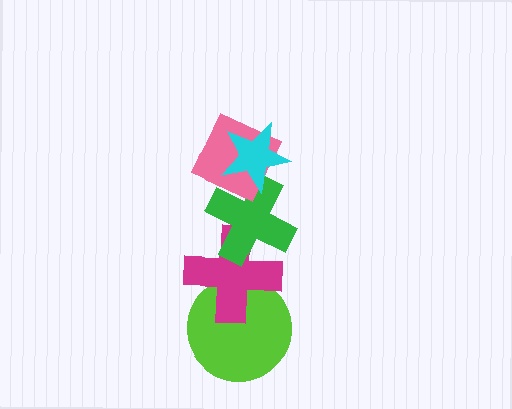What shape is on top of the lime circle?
The magenta cross is on top of the lime circle.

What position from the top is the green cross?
The green cross is 3rd from the top.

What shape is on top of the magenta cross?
The green cross is on top of the magenta cross.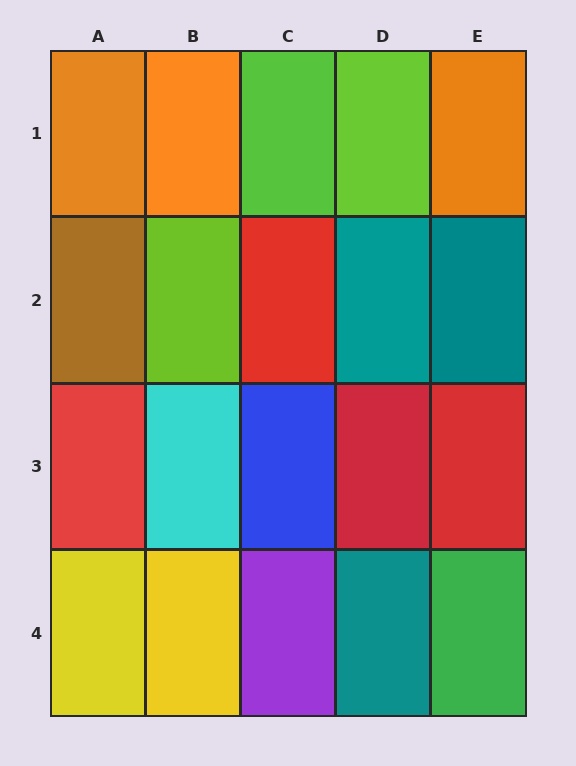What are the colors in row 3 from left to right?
Red, cyan, blue, red, red.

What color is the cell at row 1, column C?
Lime.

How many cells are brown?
1 cell is brown.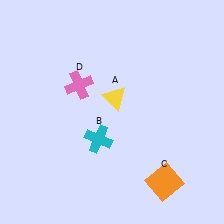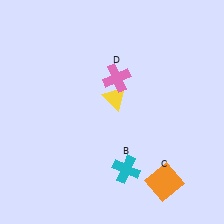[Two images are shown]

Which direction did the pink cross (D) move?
The pink cross (D) moved right.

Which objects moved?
The objects that moved are: the cyan cross (B), the pink cross (D).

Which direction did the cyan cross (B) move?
The cyan cross (B) moved down.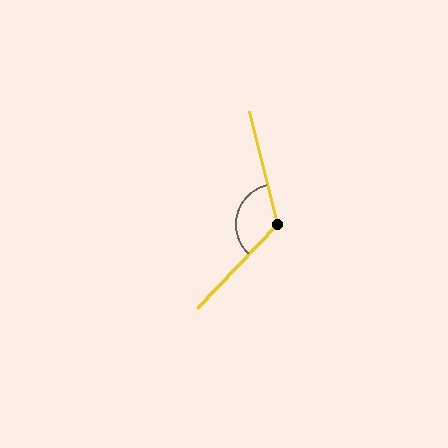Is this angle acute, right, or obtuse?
It is obtuse.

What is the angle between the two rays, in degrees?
Approximately 123 degrees.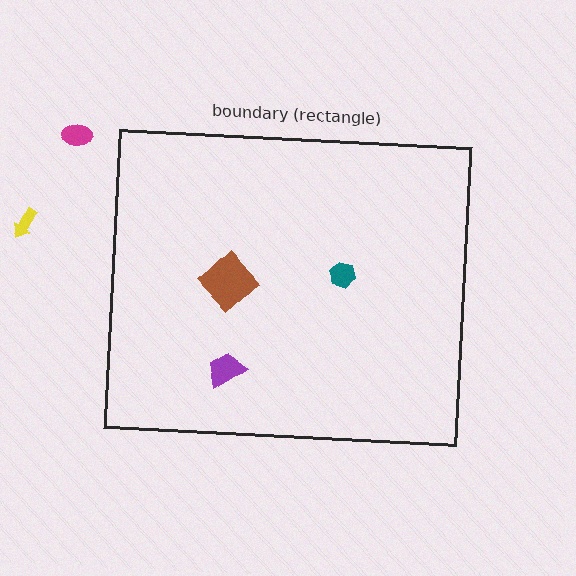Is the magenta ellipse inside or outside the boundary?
Outside.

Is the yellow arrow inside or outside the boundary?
Outside.